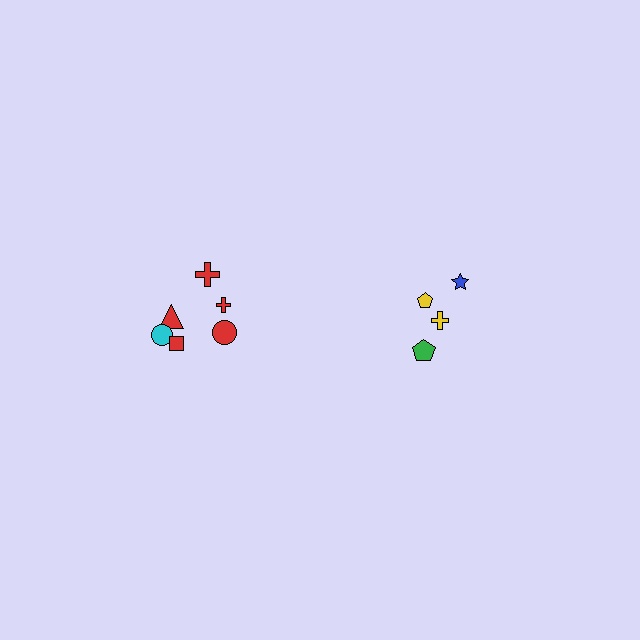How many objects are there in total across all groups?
There are 10 objects.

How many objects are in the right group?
There are 4 objects.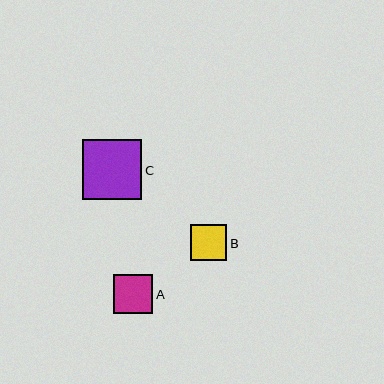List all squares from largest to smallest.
From largest to smallest: C, A, B.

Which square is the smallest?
Square B is the smallest with a size of approximately 36 pixels.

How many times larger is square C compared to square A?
Square C is approximately 1.5 times the size of square A.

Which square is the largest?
Square C is the largest with a size of approximately 59 pixels.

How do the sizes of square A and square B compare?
Square A and square B are approximately the same size.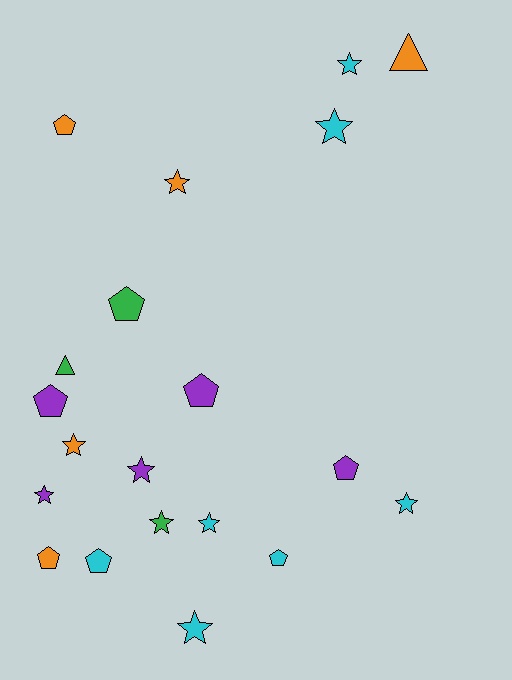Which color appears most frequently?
Cyan, with 7 objects.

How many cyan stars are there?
There are 5 cyan stars.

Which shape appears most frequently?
Star, with 10 objects.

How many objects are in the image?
There are 20 objects.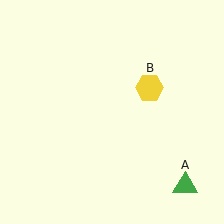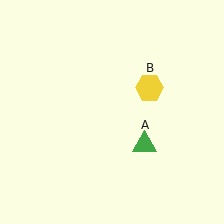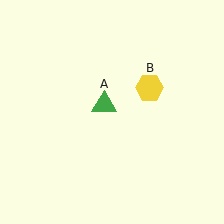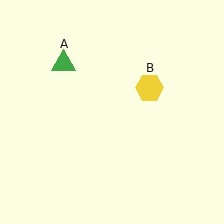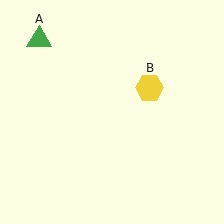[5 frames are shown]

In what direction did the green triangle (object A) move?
The green triangle (object A) moved up and to the left.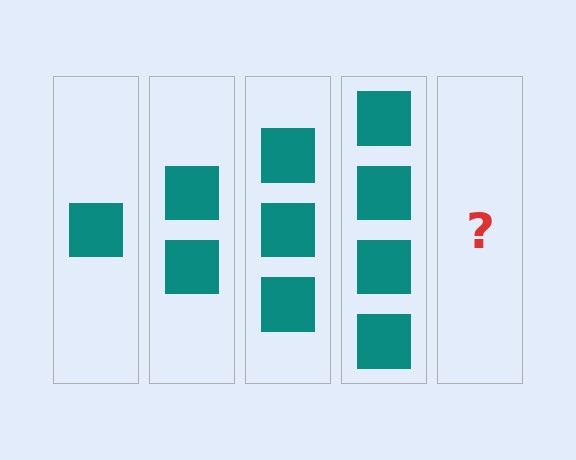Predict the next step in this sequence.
The next step is 5 squares.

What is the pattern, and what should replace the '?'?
The pattern is that each step adds one more square. The '?' should be 5 squares.